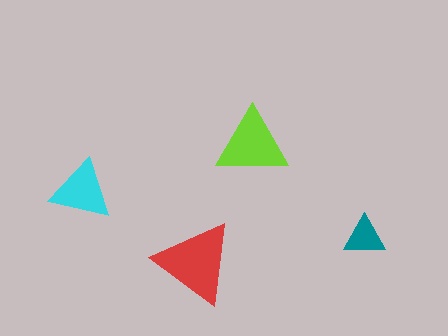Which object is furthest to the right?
The teal triangle is rightmost.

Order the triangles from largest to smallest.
the red one, the lime one, the cyan one, the teal one.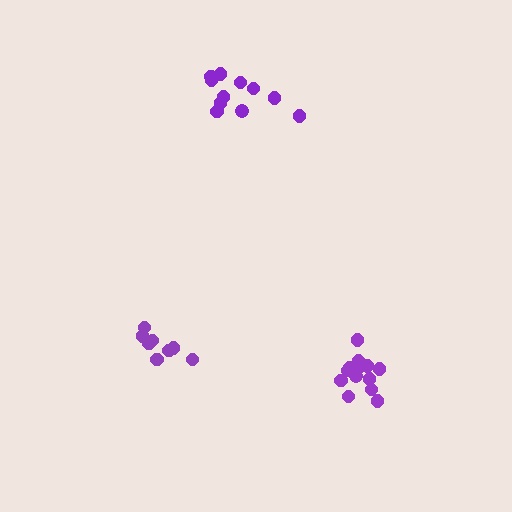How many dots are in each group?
Group 1: 11 dots, Group 2: 8 dots, Group 3: 13 dots (32 total).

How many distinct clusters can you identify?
There are 3 distinct clusters.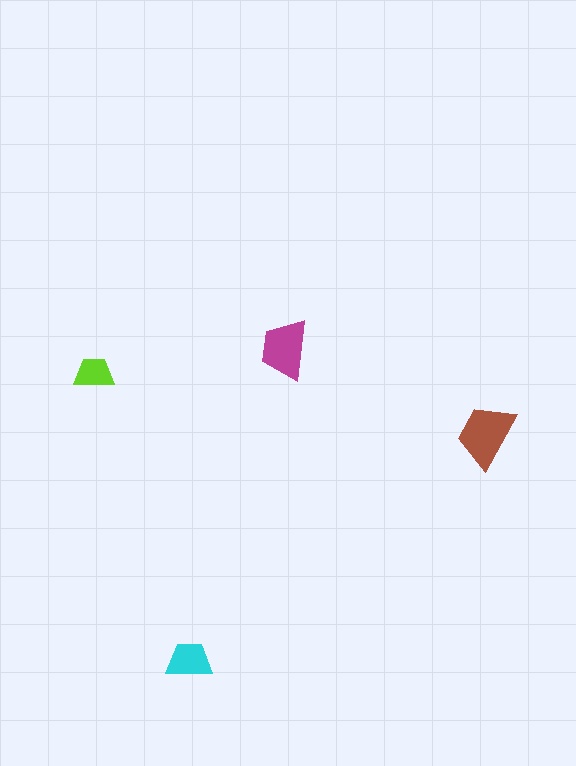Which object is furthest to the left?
The lime trapezoid is leftmost.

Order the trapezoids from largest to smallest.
the brown one, the magenta one, the cyan one, the lime one.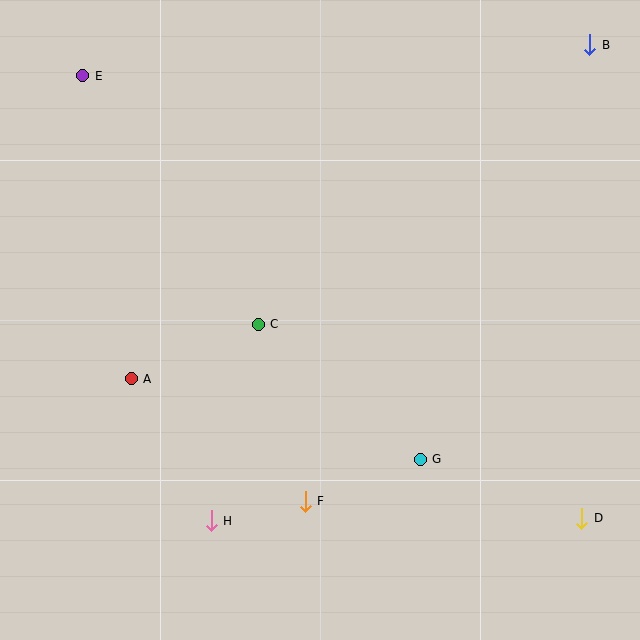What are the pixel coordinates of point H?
Point H is at (211, 521).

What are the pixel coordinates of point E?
Point E is at (83, 76).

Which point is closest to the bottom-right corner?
Point D is closest to the bottom-right corner.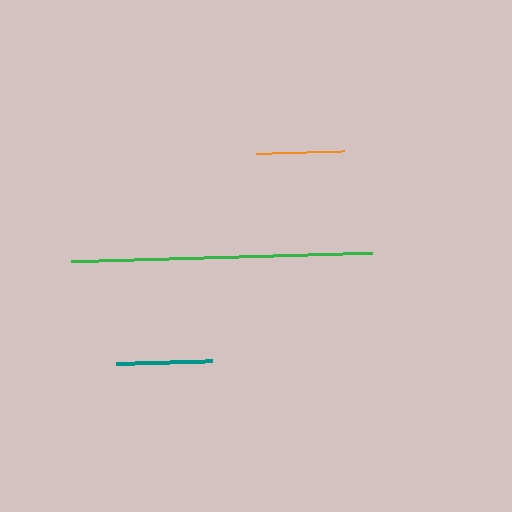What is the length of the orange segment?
The orange segment is approximately 88 pixels long.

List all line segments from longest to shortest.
From longest to shortest: green, teal, orange.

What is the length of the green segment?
The green segment is approximately 301 pixels long.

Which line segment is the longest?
The green line is the longest at approximately 301 pixels.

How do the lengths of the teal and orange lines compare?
The teal and orange lines are approximately the same length.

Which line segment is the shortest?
The orange line is the shortest at approximately 88 pixels.